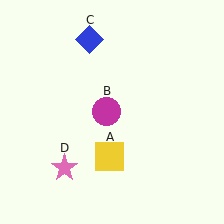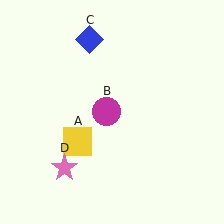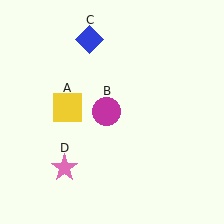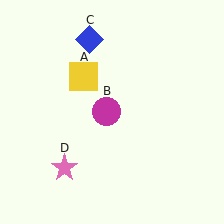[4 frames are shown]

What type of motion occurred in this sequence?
The yellow square (object A) rotated clockwise around the center of the scene.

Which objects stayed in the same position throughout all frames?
Magenta circle (object B) and blue diamond (object C) and pink star (object D) remained stationary.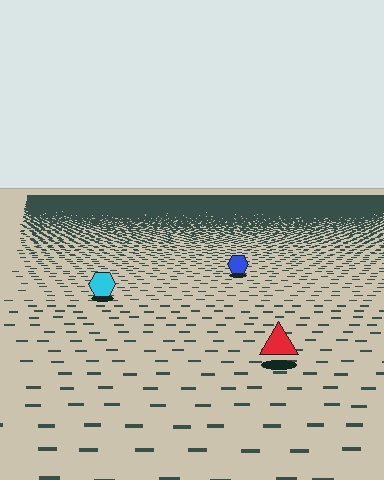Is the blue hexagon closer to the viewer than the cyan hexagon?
No. The cyan hexagon is closer — you can tell from the texture gradient: the ground texture is coarser near it.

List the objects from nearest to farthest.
From nearest to farthest: the red triangle, the cyan hexagon, the blue hexagon.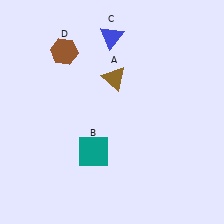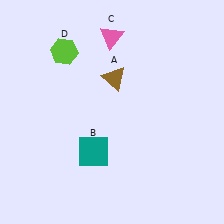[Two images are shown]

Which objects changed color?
C changed from blue to pink. D changed from brown to lime.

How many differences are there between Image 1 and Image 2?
There are 2 differences between the two images.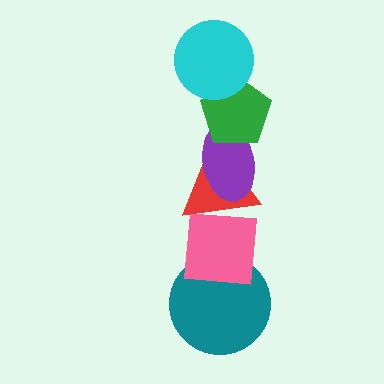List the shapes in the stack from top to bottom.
From top to bottom: the cyan circle, the green pentagon, the purple ellipse, the red triangle, the pink square, the teal circle.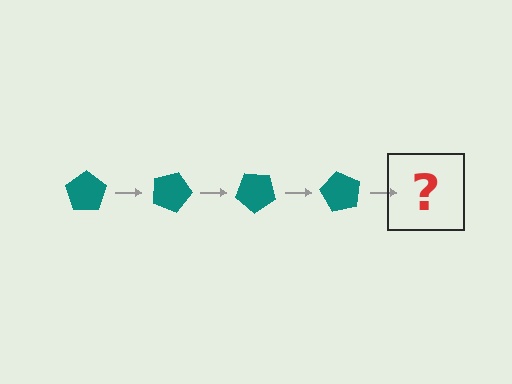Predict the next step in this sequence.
The next step is a teal pentagon rotated 80 degrees.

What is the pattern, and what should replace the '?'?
The pattern is that the pentagon rotates 20 degrees each step. The '?' should be a teal pentagon rotated 80 degrees.